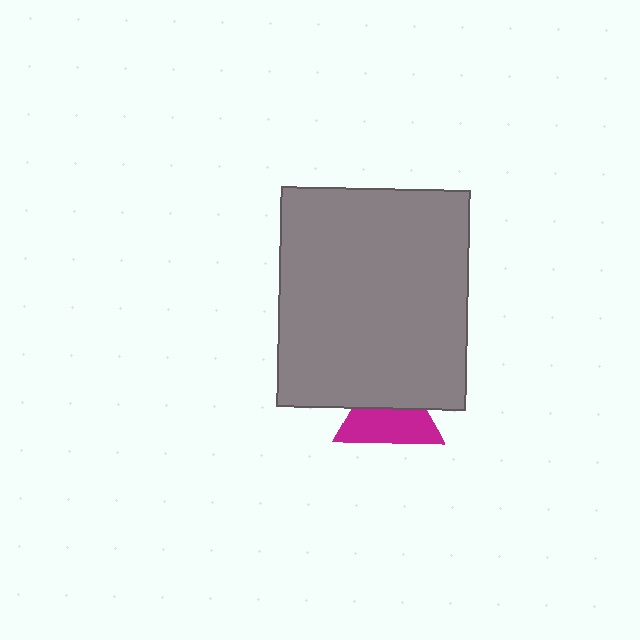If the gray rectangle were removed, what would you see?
You would see the complete magenta triangle.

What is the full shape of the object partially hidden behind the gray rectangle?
The partially hidden object is a magenta triangle.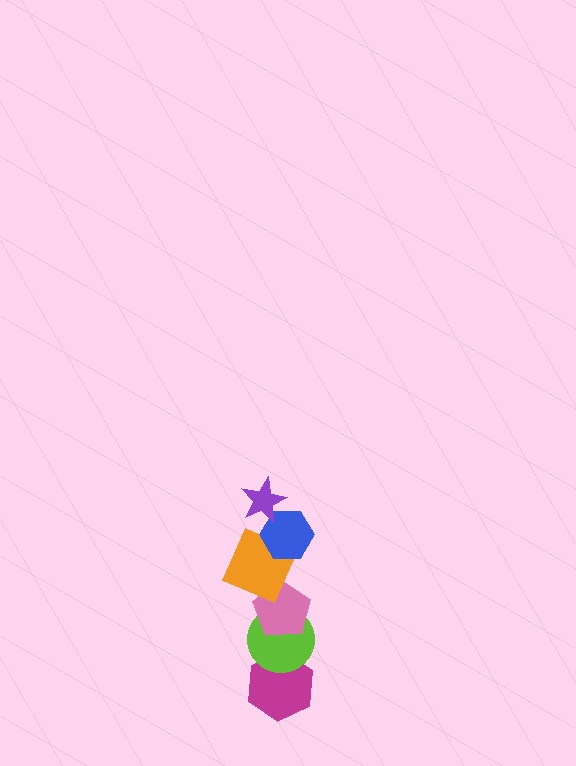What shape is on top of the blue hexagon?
The purple star is on top of the blue hexagon.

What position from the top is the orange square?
The orange square is 3rd from the top.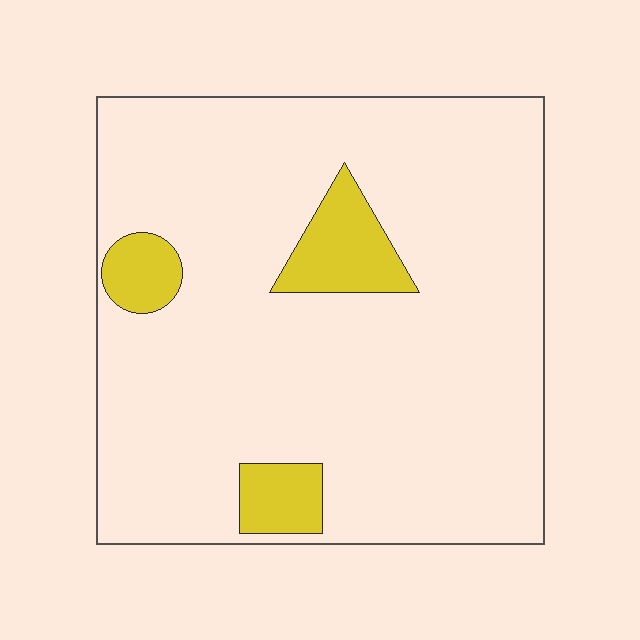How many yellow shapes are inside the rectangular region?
3.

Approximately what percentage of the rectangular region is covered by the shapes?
Approximately 10%.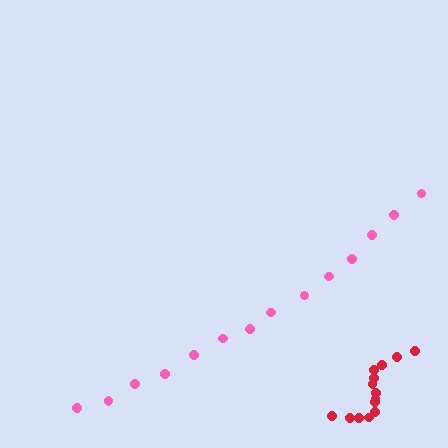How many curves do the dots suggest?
There are 2 distinct paths.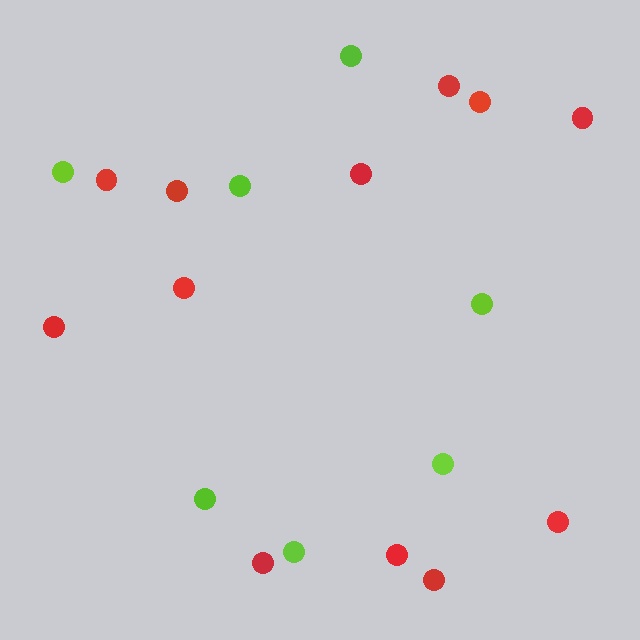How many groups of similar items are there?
There are 2 groups: one group of red circles (12) and one group of lime circles (7).